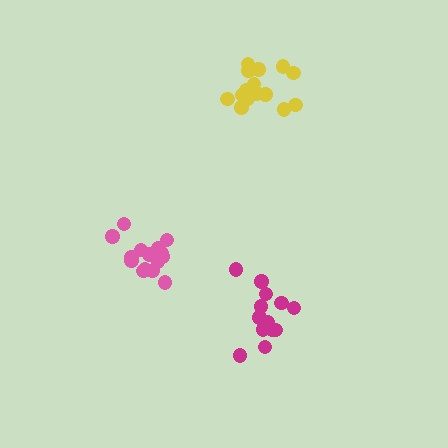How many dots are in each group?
Group 1: 16 dots, Group 2: 15 dots, Group 3: 15 dots (46 total).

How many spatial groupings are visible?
There are 3 spatial groupings.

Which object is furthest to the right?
The magenta cluster is rightmost.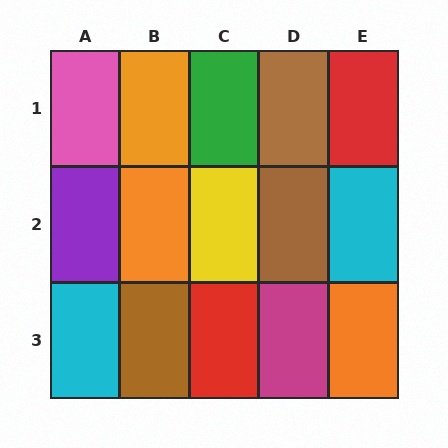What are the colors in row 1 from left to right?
Pink, orange, green, brown, red.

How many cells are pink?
1 cell is pink.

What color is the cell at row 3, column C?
Red.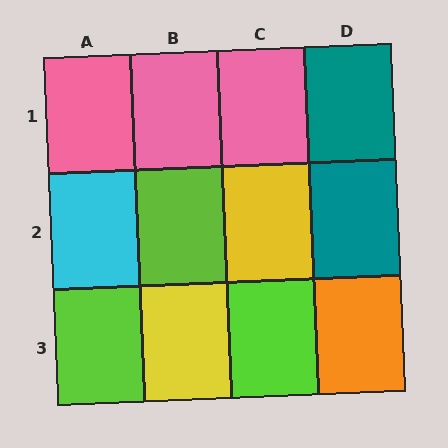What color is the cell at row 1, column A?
Pink.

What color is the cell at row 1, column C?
Pink.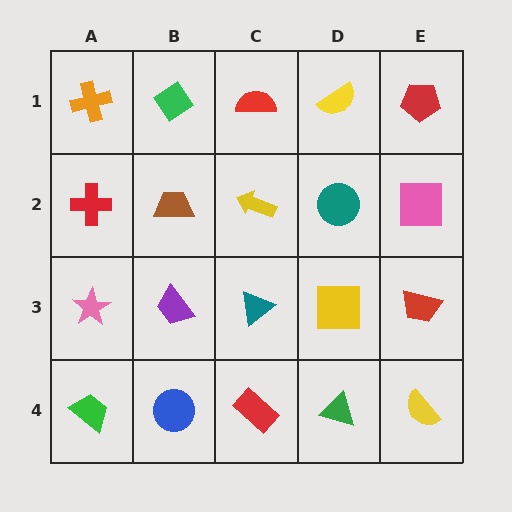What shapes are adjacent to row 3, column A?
A red cross (row 2, column A), a green trapezoid (row 4, column A), a purple trapezoid (row 3, column B).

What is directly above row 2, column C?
A red semicircle.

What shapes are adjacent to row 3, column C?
A yellow arrow (row 2, column C), a red rectangle (row 4, column C), a purple trapezoid (row 3, column B), a yellow square (row 3, column D).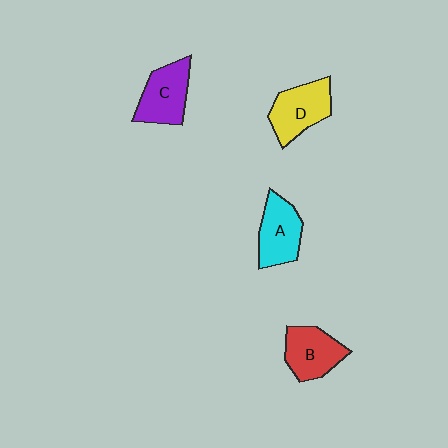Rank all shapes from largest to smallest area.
From largest to smallest: D (yellow), C (purple), A (cyan), B (red).